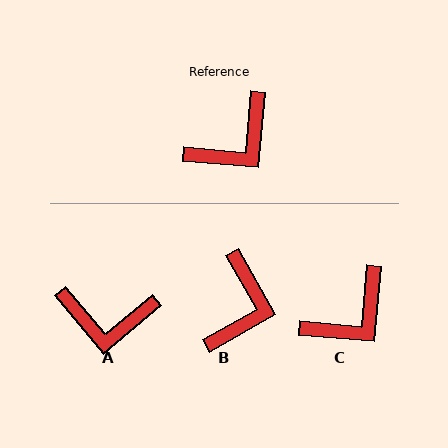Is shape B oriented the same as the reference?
No, it is off by about 35 degrees.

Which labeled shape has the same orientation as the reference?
C.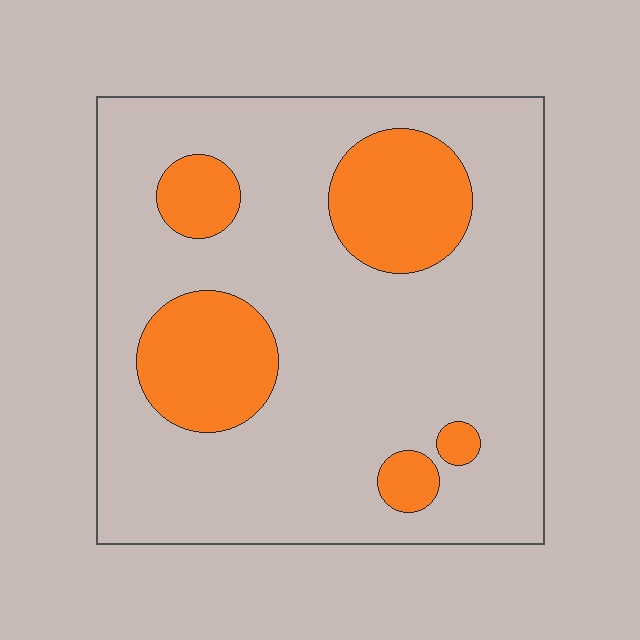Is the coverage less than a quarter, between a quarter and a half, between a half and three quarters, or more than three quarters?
Less than a quarter.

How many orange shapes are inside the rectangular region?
5.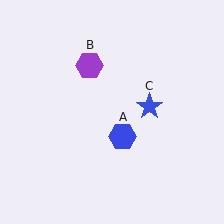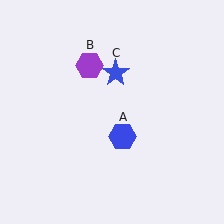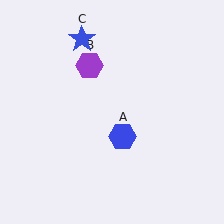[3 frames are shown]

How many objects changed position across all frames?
1 object changed position: blue star (object C).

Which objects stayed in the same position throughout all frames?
Blue hexagon (object A) and purple hexagon (object B) remained stationary.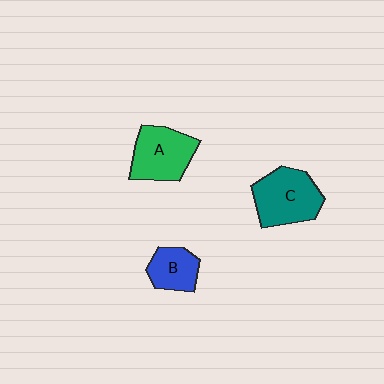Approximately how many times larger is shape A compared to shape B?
Approximately 1.5 times.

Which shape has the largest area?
Shape C (teal).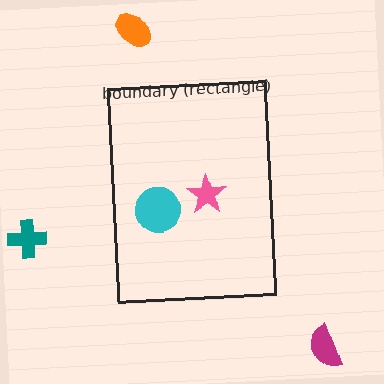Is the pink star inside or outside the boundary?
Inside.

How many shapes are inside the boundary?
2 inside, 3 outside.